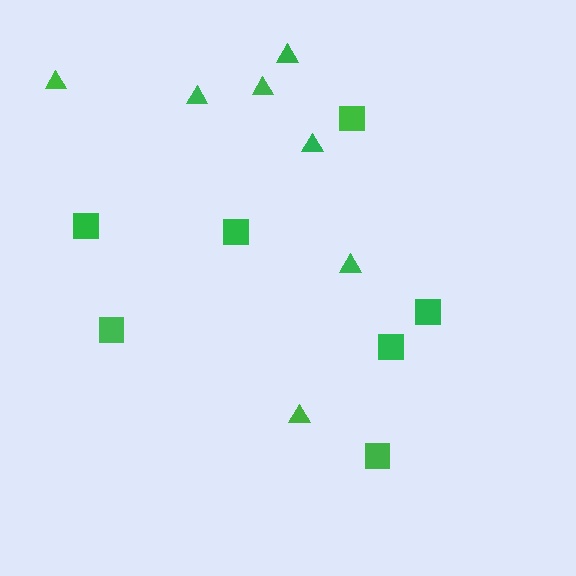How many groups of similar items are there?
There are 2 groups: one group of triangles (7) and one group of squares (7).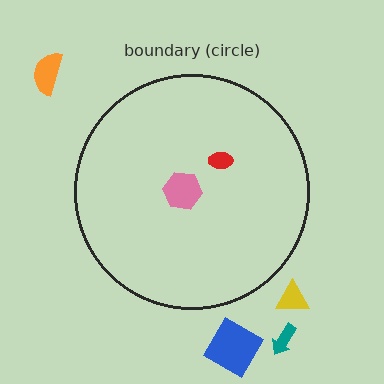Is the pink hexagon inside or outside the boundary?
Inside.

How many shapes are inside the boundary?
2 inside, 4 outside.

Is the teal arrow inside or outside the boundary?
Outside.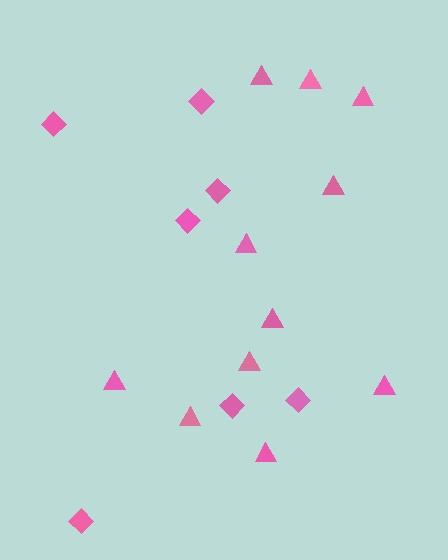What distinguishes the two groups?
There are 2 groups: one group of triangles (11) and one group of diamonds (7).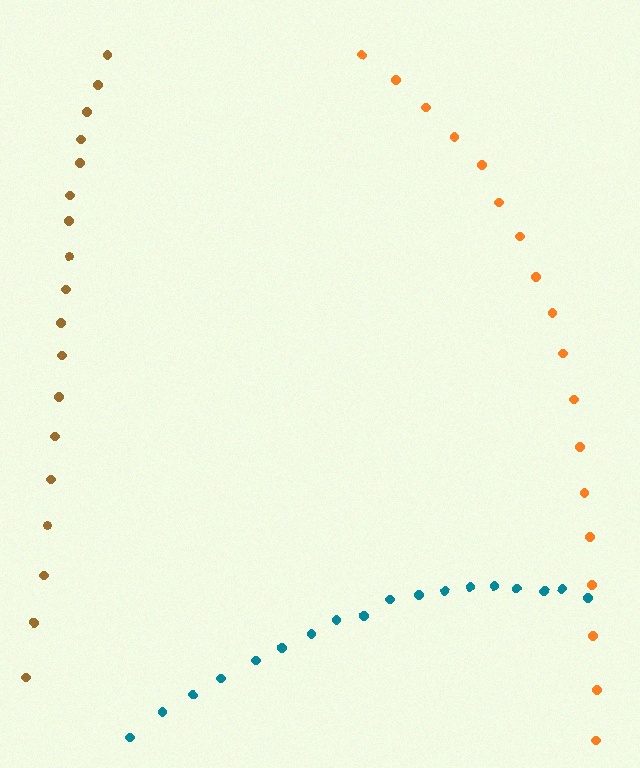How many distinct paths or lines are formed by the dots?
There are 3 distinct paths.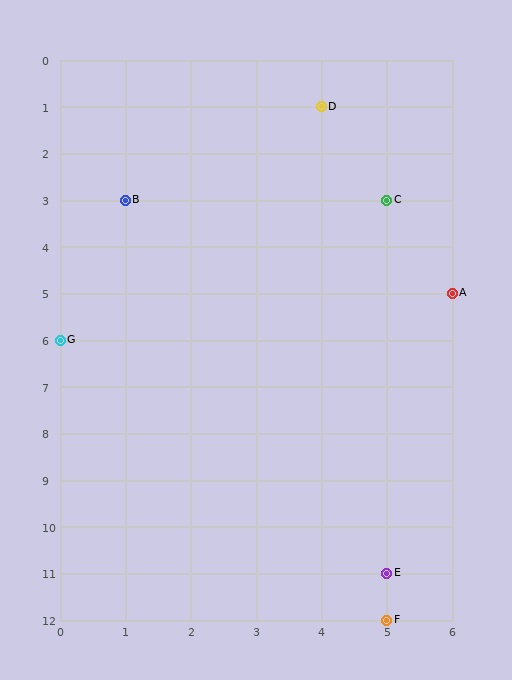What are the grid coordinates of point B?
Point B is at grid coordinates (1, 3).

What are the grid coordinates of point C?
Point C is at grid coordinates (5, 3).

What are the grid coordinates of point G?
Point G is at grid coordinates (0, 6).